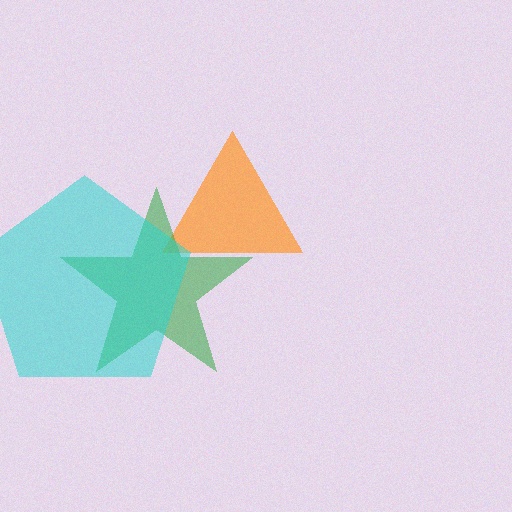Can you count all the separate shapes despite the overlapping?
Yes, there are 3 separate shapes.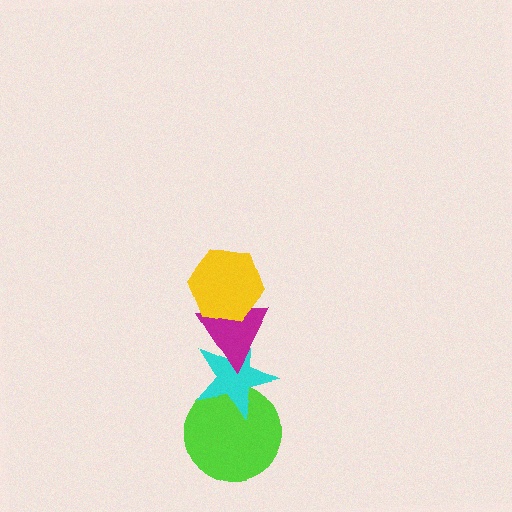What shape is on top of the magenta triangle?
The yellow hexagon is on top of the magenta triangle.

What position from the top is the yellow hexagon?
The yellow hexagon is 1st from the top.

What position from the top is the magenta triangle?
The magenta triangle is 2nd from the top.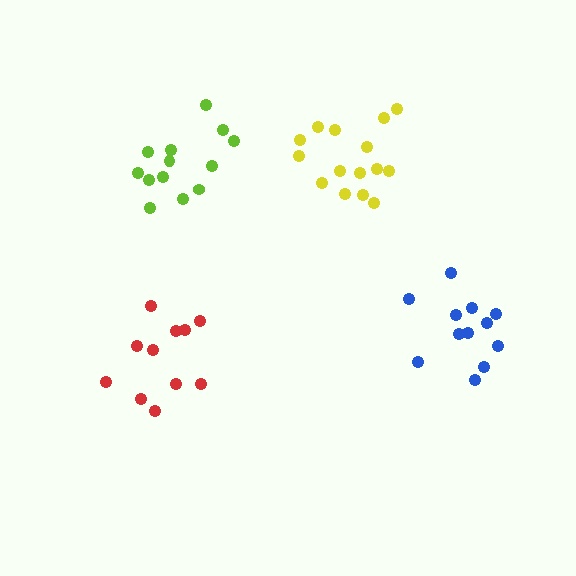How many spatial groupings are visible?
There are 4 spatial groupings.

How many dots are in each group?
Group 1: 11 dots, Group 2: 12 dots, Group 3: 13 dots, Group 4: 15 dots (51 total).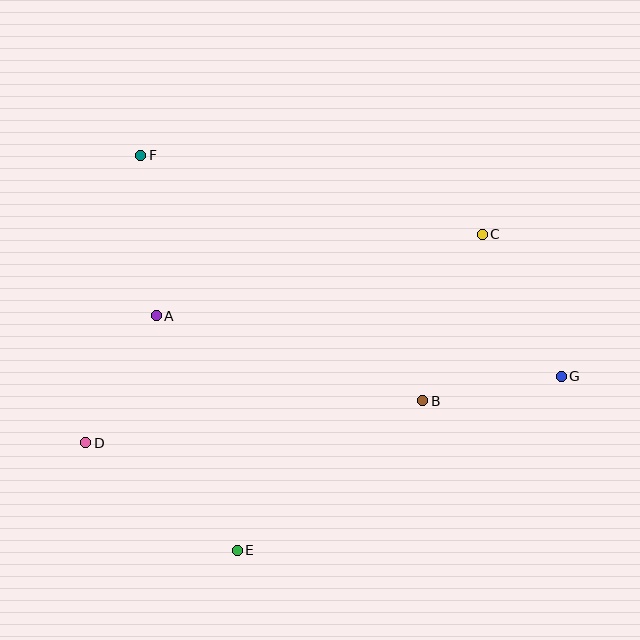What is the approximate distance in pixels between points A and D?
The distance between A and D is approximately 145 pixels.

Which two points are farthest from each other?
Points D and G are farthest from each other.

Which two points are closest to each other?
Points B and G are closest to each other.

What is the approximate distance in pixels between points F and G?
The distance between F and G is approximately 475 pixels.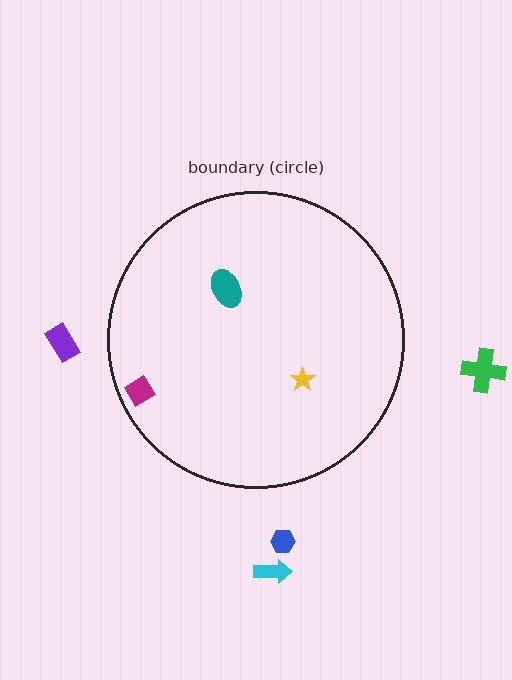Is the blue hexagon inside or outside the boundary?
Outside.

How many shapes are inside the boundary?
3 inside, 4 outside.